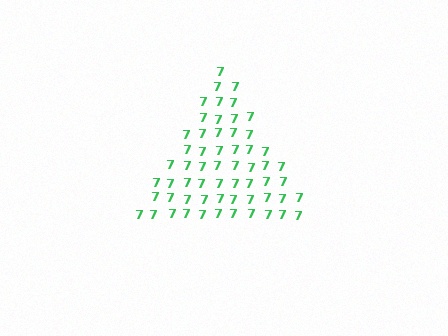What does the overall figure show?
The overall figure shows a triangle.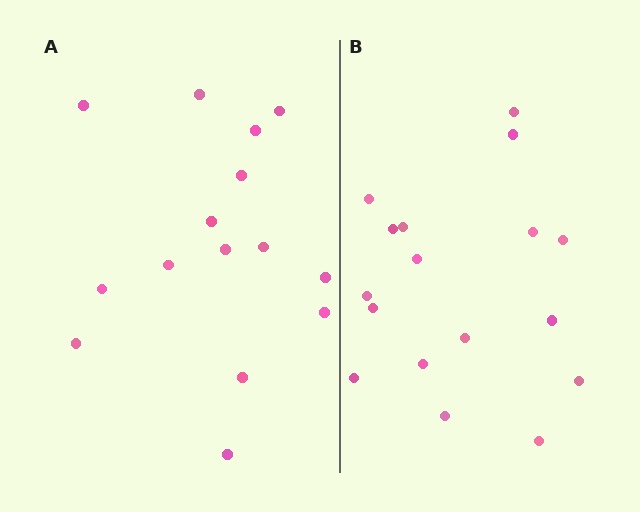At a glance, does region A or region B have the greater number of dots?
Region B (the right region) has more dots.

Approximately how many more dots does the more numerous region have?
Region B has just a few more — roughly 2 or 3 more dots than region A.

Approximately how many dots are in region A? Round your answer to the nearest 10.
About 20 dots. (The exact count is 15, which rounds to 20.)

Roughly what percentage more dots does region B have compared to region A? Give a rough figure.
About 15% more.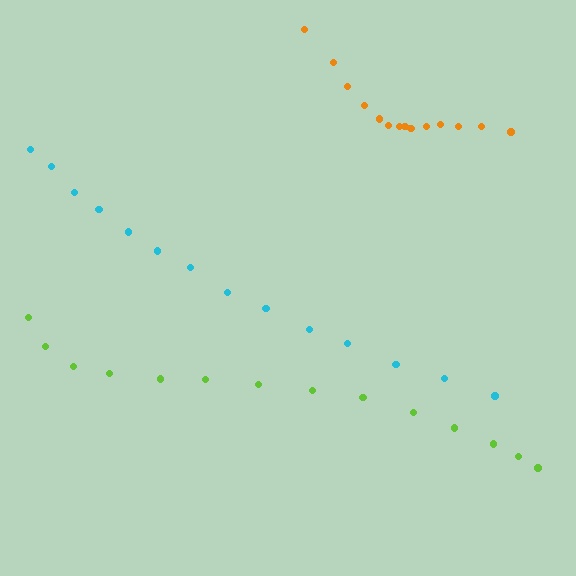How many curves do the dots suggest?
There are 3 distinct paths.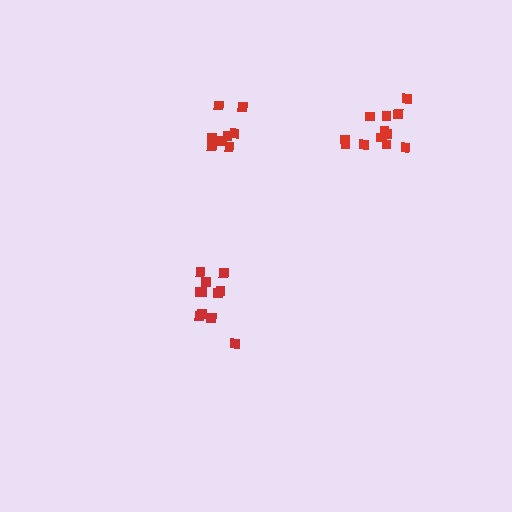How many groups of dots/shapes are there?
There are 3 groups.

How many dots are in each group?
Group 1: 8 dots, Group 2: 13 dots, Group 3: 11 dots (32 total).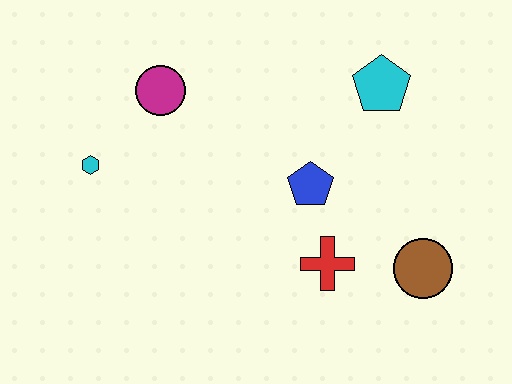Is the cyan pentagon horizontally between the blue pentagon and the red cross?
No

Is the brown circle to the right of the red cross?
Yes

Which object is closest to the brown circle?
The red cross is closest to the brown circle.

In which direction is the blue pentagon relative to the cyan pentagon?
The blue pentagon is below the cyan pentagon.